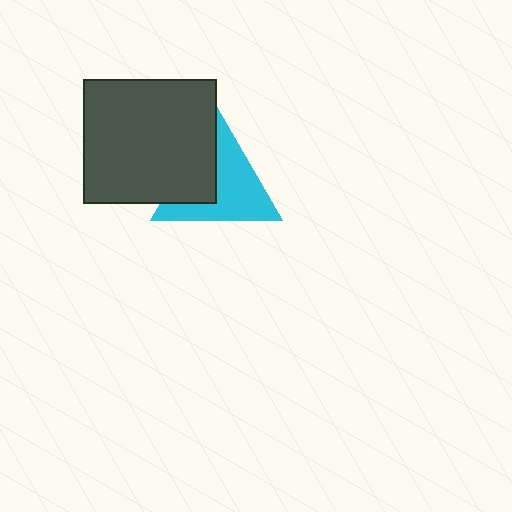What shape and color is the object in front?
The object in front is a dark gray rectangle.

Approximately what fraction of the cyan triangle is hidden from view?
Roughly 37% of the cyan triangle is hidden behind the dark gray rectangle.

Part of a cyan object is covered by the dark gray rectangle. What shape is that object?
It is a triangle.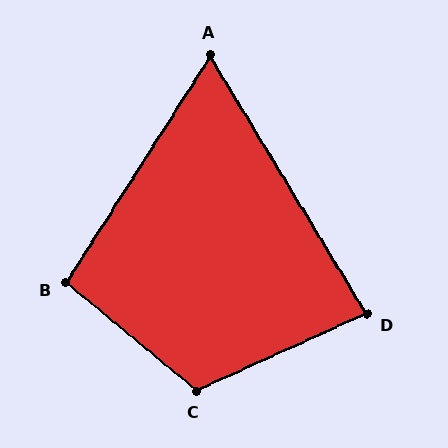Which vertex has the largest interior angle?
C, at approximately 116 degrees.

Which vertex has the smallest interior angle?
A, at approximately 64 degrees.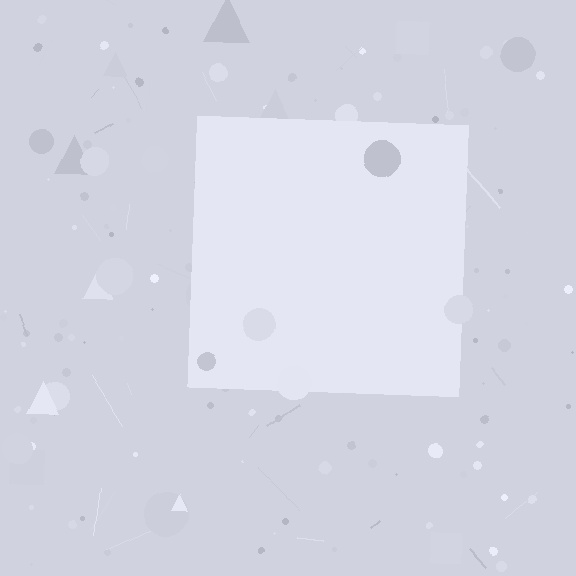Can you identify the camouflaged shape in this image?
The camouflaged shape is a square.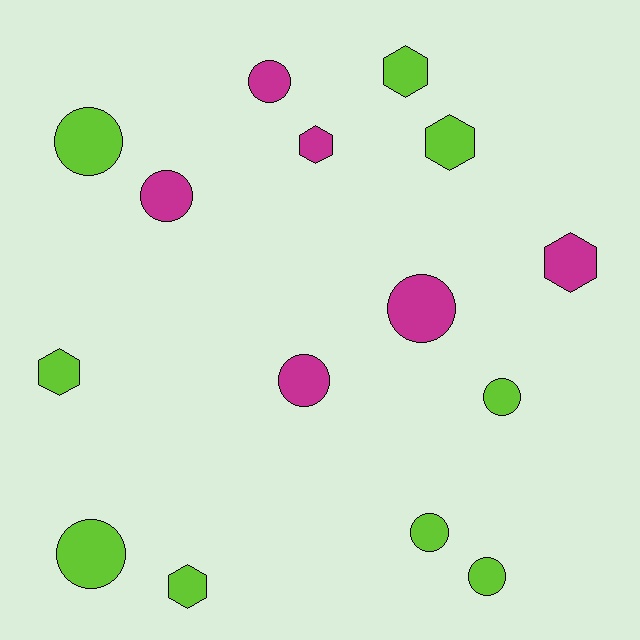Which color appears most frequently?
Lime, with 9 objects.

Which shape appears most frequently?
Circle, with 9 objects.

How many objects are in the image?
There are 15 objects.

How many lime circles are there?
There are 5 lime circles.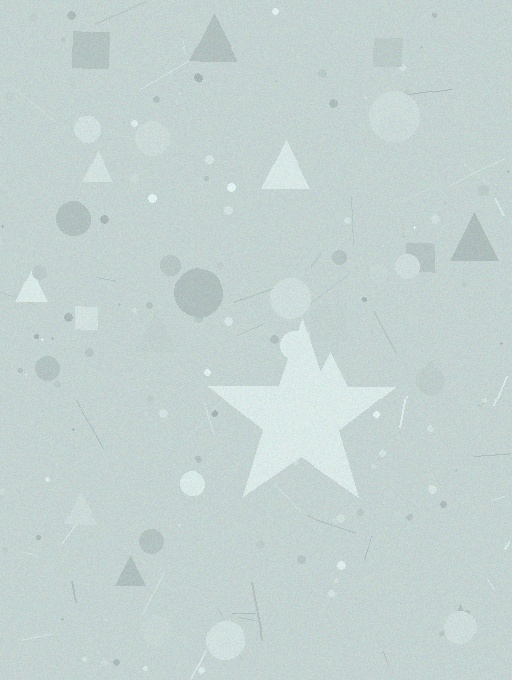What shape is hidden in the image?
A star is hidden in the image.